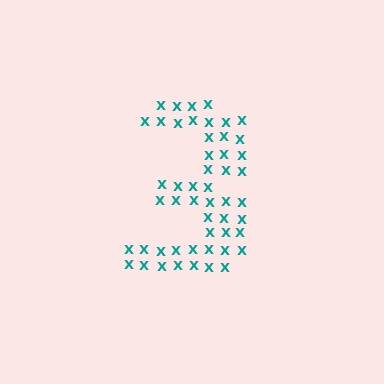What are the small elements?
The small elements are letter X's.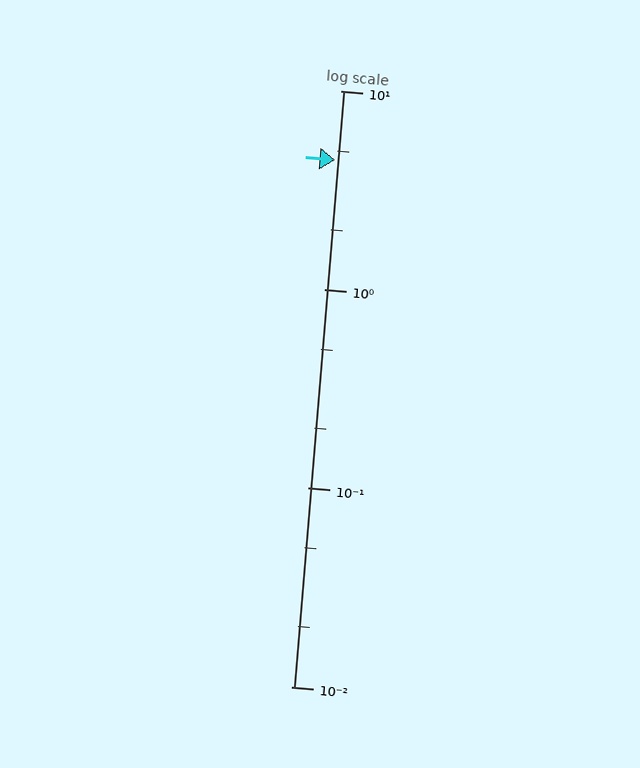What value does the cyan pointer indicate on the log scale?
The pointer indicates approximately 4.5.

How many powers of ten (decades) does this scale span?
The scale spans 3 decades, from 0.01 to 10.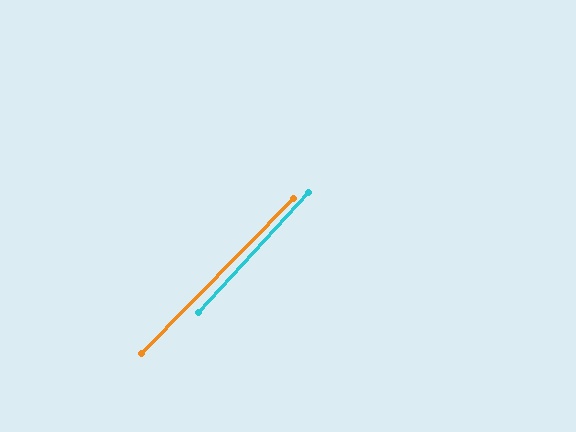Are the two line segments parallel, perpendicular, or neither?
Parallel — their directions differ by only 1.9°.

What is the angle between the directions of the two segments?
Approximately 2 degrees.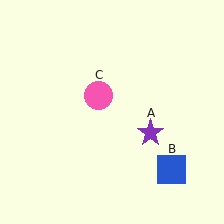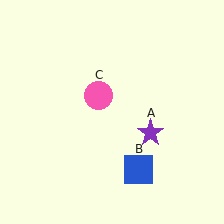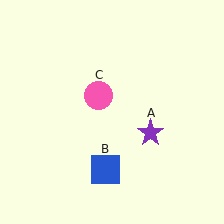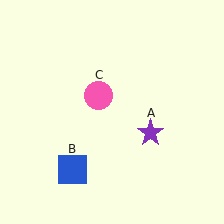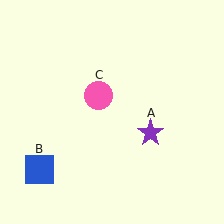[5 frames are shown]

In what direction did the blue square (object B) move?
The blue square (object B) moved left.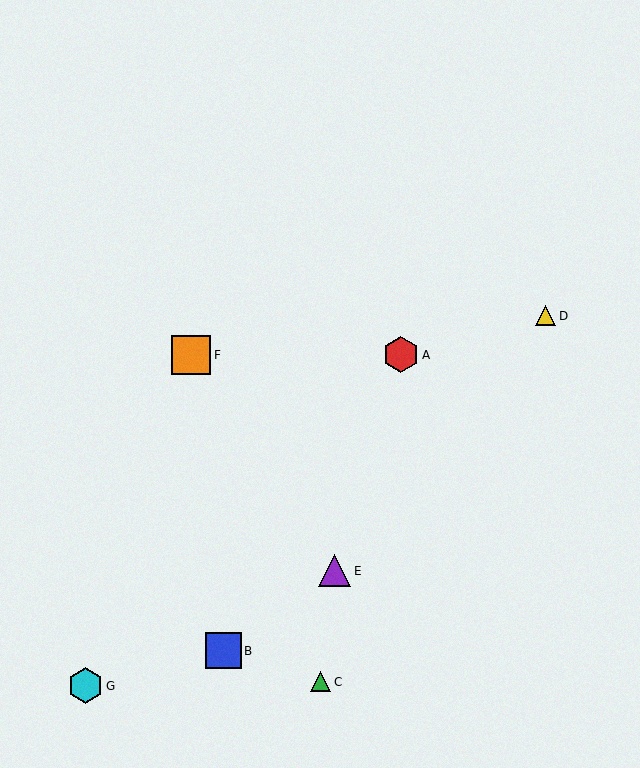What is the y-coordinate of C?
Object C is at y≈682.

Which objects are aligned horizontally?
Objects A, F are aligned horizontally.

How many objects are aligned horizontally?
2 objects (A, F) are aligned horizontally.